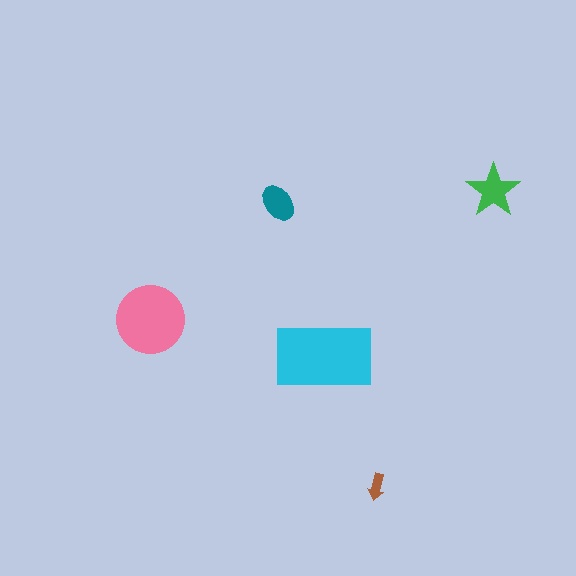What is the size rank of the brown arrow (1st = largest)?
5th.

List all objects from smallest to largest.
The brown arrow, the teal ellipse, the green star, the pink circle, the cyan rectangle.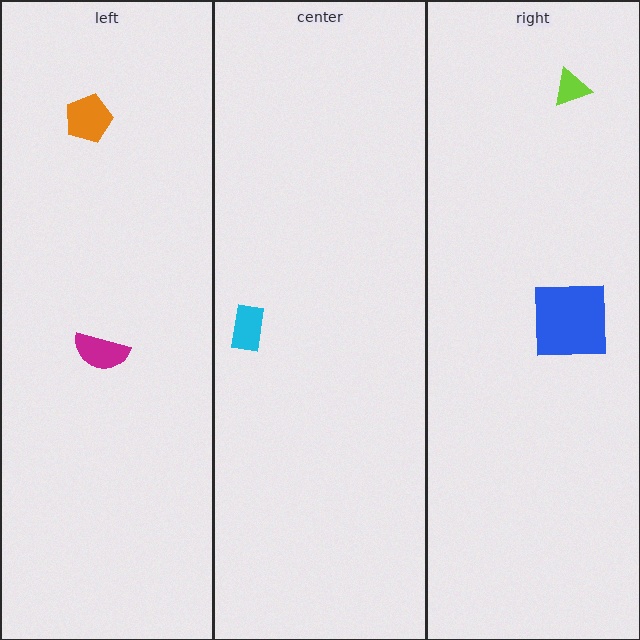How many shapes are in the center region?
1.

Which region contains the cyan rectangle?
The center region.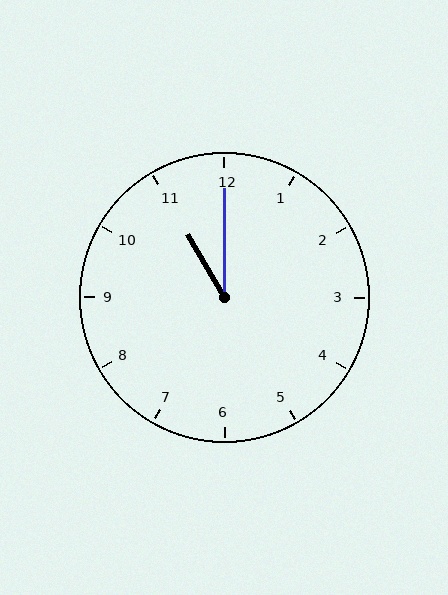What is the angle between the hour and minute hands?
Approximately 30 degrees.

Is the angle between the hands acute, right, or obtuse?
It is acute.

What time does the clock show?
11:00.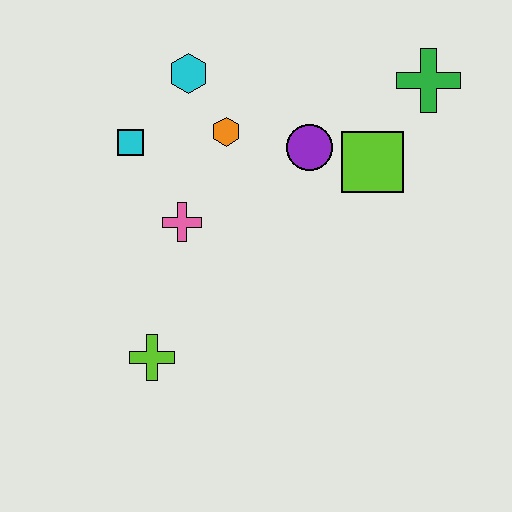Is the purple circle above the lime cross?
Yes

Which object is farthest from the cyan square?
The green cross is farthest from the cyan square.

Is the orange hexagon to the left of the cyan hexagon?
No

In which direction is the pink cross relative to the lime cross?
The pink cross is above the lime cross.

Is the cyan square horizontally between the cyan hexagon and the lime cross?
No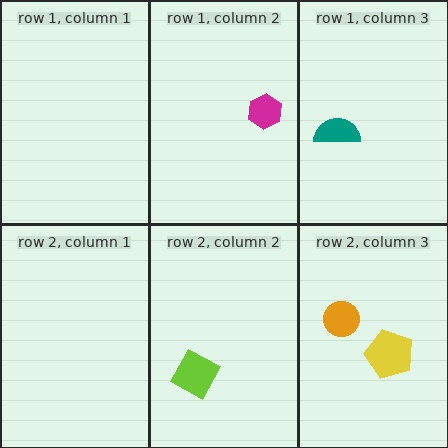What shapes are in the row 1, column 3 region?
The teal semicircle.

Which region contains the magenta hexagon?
The row 1, column 2 region.